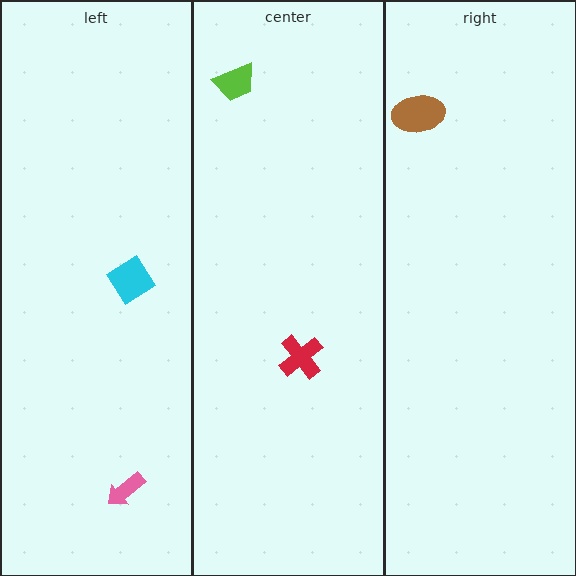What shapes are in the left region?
The cyan diamond, the pink arrow.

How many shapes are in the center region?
2.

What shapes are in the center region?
The red cross, the lime trapezoid.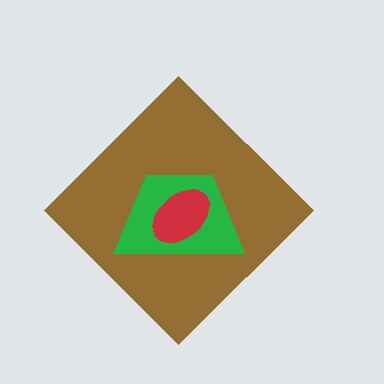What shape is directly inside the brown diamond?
The green trapezoid.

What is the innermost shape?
The red ellipse.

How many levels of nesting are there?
3.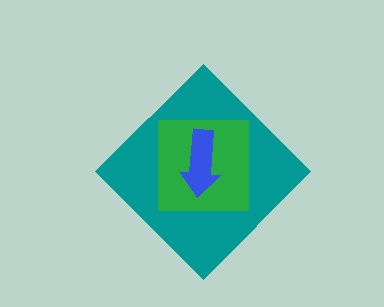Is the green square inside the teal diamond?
Yes.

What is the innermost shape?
The blue arrow.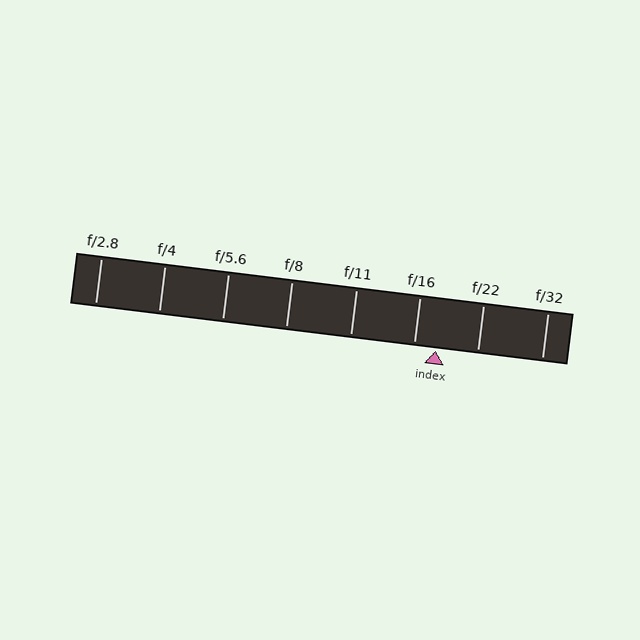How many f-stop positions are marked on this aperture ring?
There are 8 f-stop positions marked.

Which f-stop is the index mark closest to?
The index mark is closest to f/16.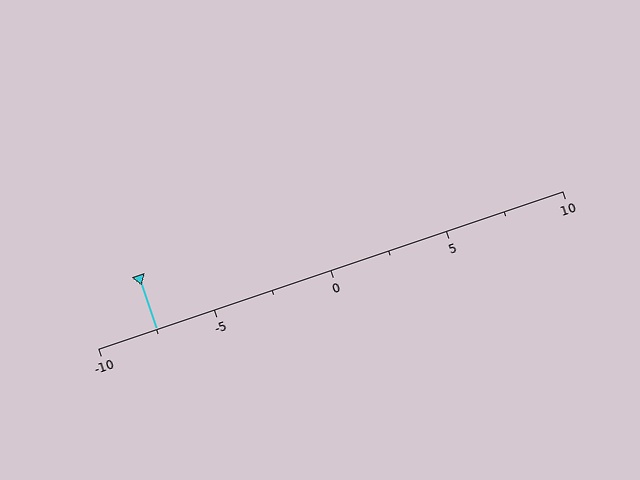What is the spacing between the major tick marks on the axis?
The major ticks are spaced 5 apart.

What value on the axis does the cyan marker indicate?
The marker indicates approximately -7.5.